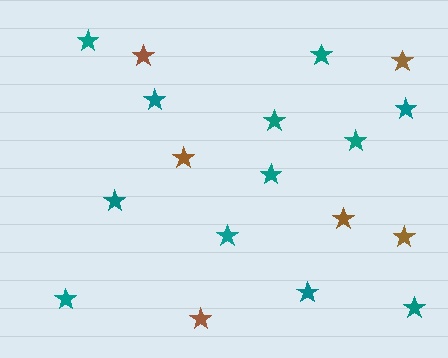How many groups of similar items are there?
There are 2 groups: one group of brown stars (6) and one group of teal stars (12).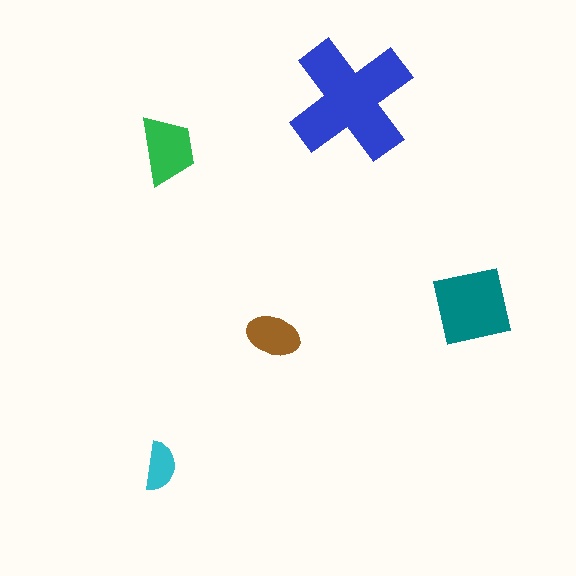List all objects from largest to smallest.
The blue cross, the teal square, the green trapezoid, the brown ellipse, the cyan semicircle.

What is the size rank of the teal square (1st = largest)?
2nd.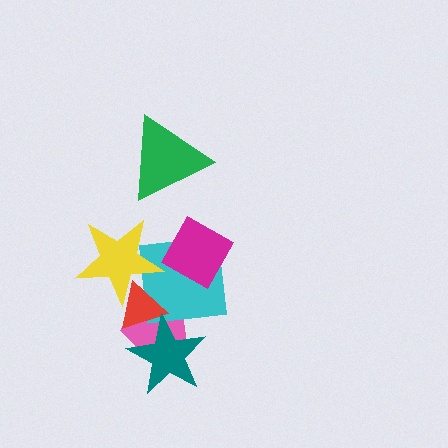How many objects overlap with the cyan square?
4 objects overlap with the cyan square.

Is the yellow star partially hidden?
No, no other shape covers it.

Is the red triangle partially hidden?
Yes, it is partially covered by another shape.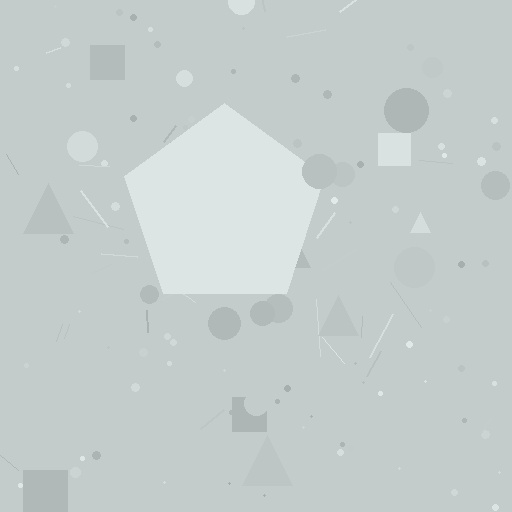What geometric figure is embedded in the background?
A pentagon is embedded in the background.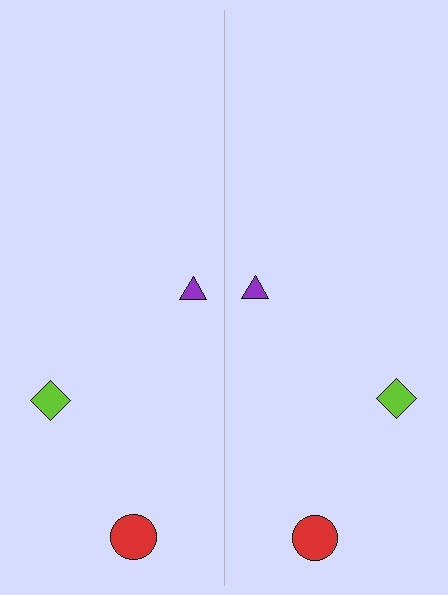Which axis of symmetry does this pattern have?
The pattern has a vertical axis of symmetry running through the center of the image.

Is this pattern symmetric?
Yes, this pattern has bilateral (reflection) symmetry.